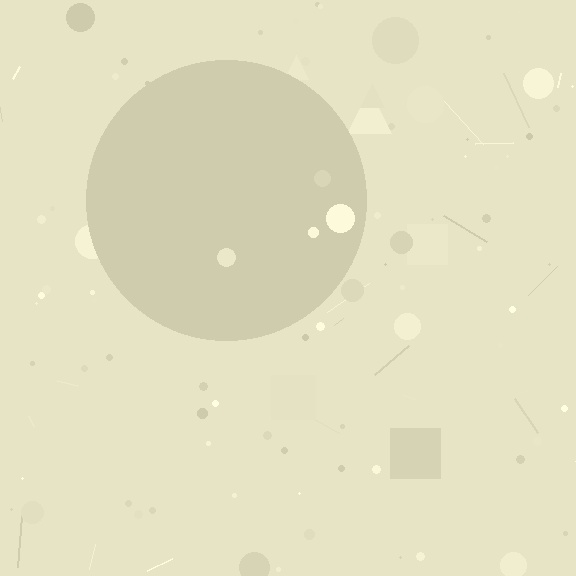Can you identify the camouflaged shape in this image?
The camouflaged shape is a circle.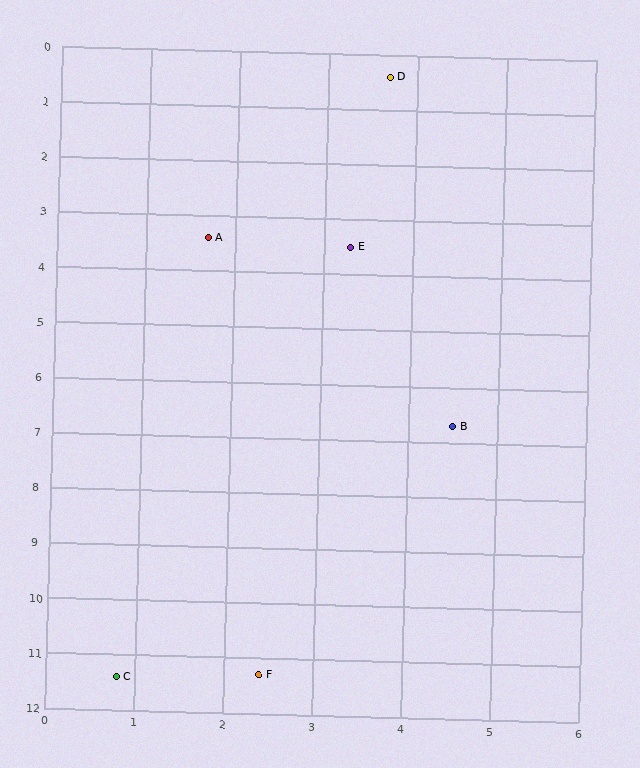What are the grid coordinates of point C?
Point C is at approximately (0.8, 11.4).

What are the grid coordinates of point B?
Point B is at approximately (4.5, 6.7).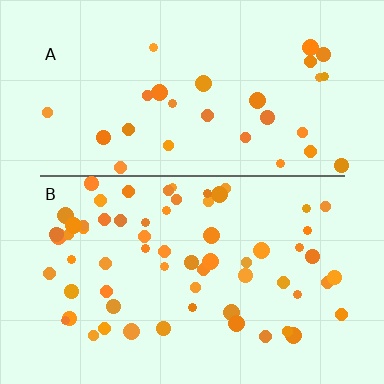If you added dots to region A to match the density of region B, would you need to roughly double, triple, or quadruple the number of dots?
Approximately double.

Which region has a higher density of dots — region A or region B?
B (the bottom).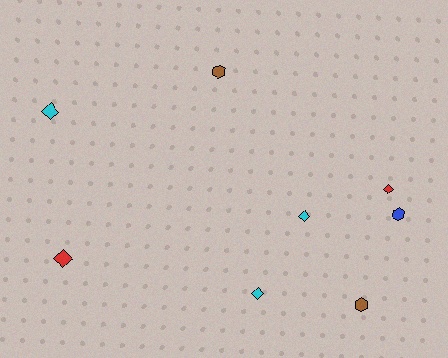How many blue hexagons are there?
There is 1 blue hexagon.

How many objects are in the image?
There are 8 objects.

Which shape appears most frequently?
Diamond, with 5 objects.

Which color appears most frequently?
Cyan, with 3 objects.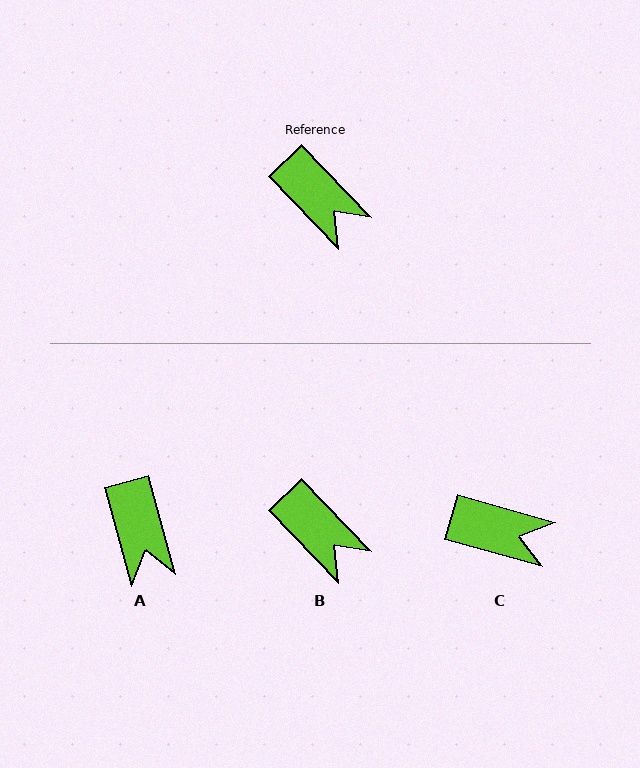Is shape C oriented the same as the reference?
No, it is off by about 30 degrees.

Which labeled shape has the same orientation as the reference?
B.